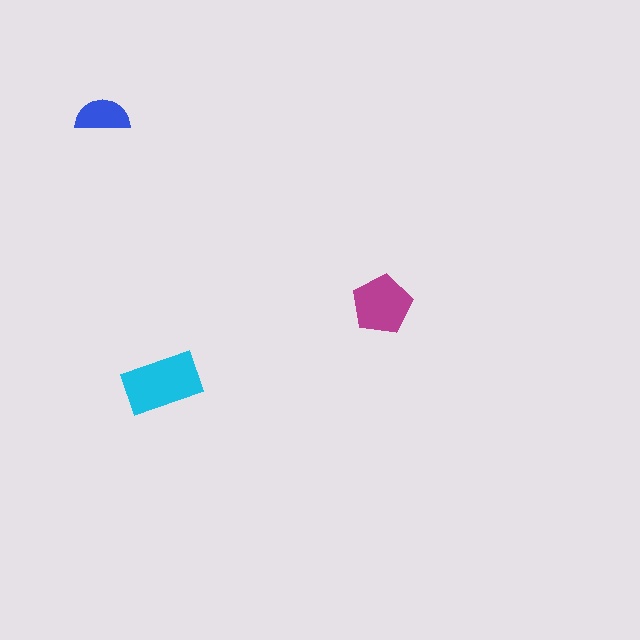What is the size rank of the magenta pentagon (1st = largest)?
2nd.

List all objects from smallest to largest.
The blue semicircle, the magenta pentagon, the cyan rectangle.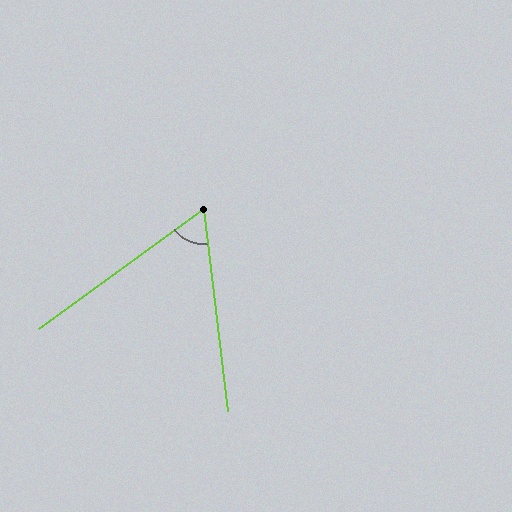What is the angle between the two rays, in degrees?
Approximately 61 degrees.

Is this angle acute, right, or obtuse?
It is acute.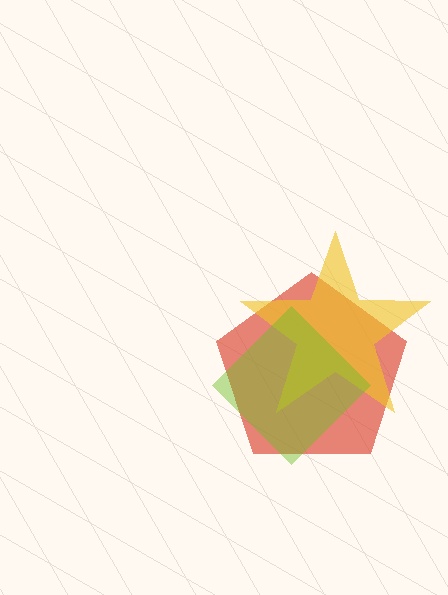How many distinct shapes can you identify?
There are 3 distinct shapes: a red pentagon, a yellow star, a lime diamond.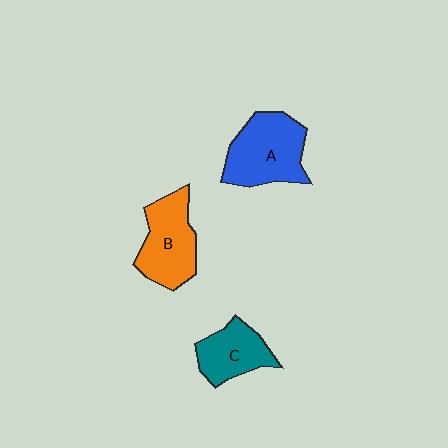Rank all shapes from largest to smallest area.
From largest to smallest: A (blue), B (orange), C (teal).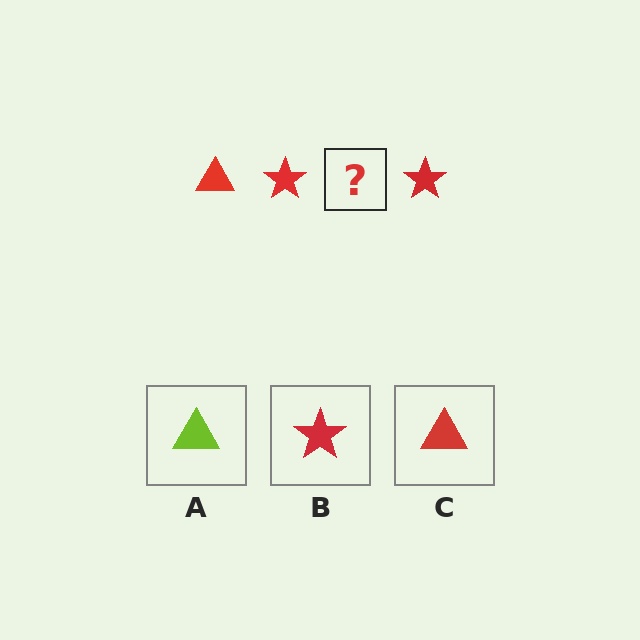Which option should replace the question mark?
Option C.